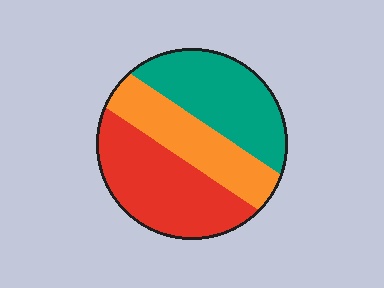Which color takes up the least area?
Orange, at roughly 30%.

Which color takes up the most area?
Red, at roughly 40%.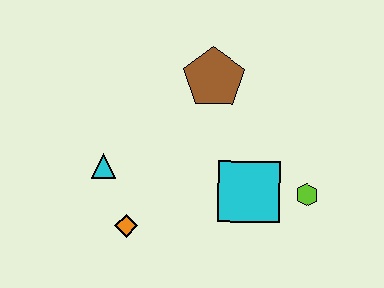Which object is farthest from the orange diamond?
The lime hexagon is farthest from the orange diamond.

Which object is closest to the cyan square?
The lime hexagon is closest to the cyan square.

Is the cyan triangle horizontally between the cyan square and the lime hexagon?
No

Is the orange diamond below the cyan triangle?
Yes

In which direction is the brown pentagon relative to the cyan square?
The brown pentagon is above the cyan square.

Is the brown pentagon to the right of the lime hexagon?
No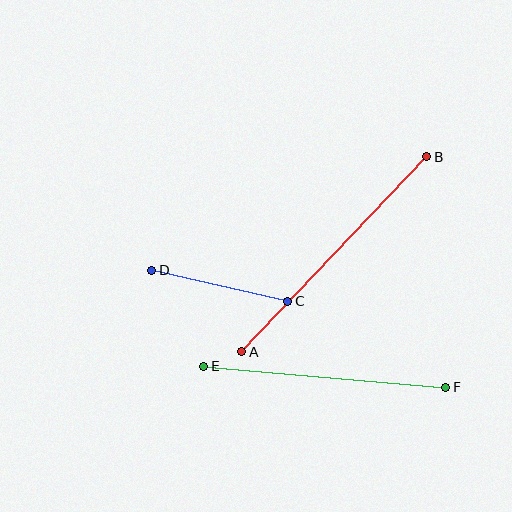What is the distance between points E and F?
The distance is approximately 243 pixels.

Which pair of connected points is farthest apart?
Points A and B are farthest apart.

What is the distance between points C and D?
The distance is approximately 140 pixels.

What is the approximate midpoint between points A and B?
The midpoint is at approximately (334, 254) pixels.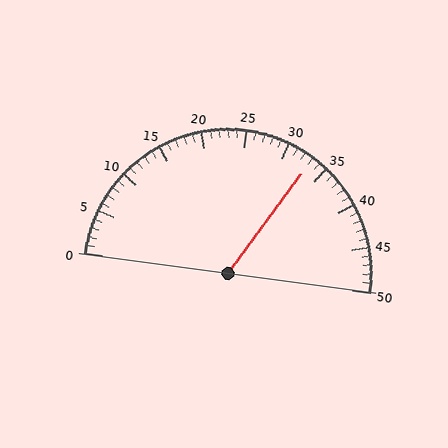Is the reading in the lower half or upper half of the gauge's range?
The reading is in the upper half of the range (0 to 50).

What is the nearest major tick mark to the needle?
The nearest major tick mark is 35.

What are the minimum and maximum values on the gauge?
The gauge ranges from 0 to 50.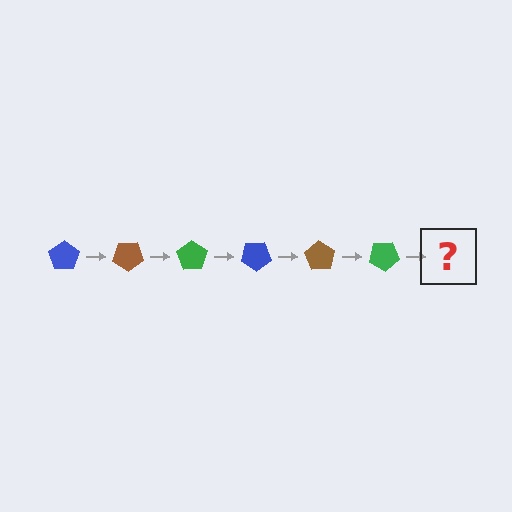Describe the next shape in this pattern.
It should be a blue pentagon, rotated 210 degrees from the start.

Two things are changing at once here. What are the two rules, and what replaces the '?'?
The two rules are that it rotates 35 degrees each step and the color cycles through blue, brown, and green. The '?' should be a blue pentagon, rotated 210 degrees from the start.